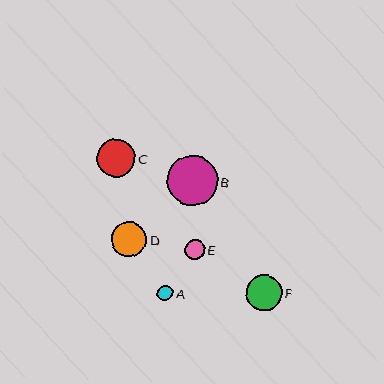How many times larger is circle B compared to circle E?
Circle B is approximately 2.5 times the size of circle E.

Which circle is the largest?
Circle B is the largest with a size of approximately 50 pixels.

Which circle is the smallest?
Circle A is the smallest with a size of approximately 16 pixels.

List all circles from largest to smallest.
From largest to smallest: B, C, F, D, E, A.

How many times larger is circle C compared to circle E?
Circle C is approximately 1.9 times the size of circle E.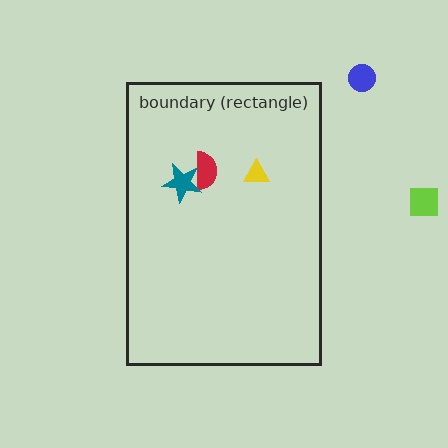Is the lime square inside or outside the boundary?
Outside.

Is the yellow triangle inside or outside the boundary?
Inside.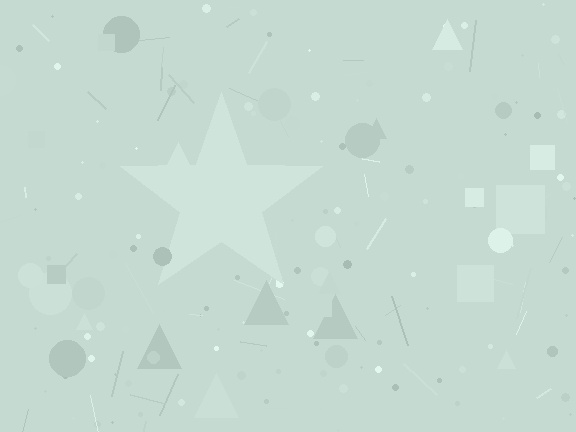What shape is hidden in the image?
A star is hidden in the image.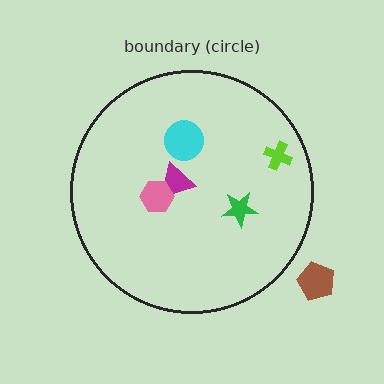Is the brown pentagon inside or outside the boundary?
Outside.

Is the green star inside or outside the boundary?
Inside.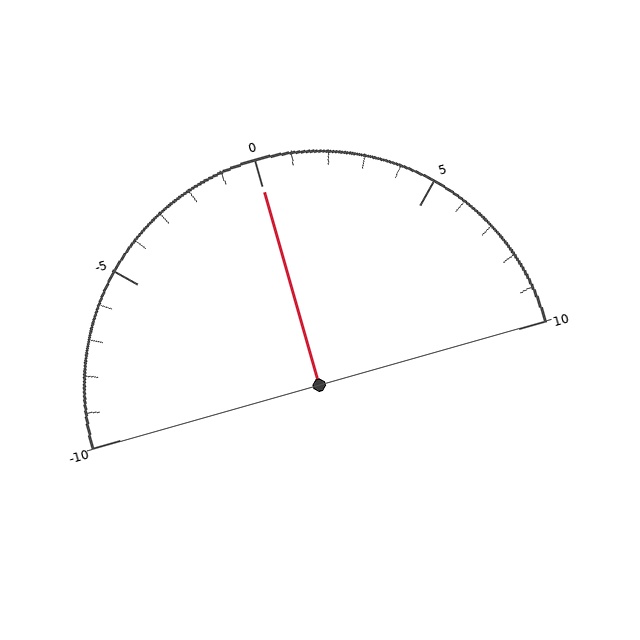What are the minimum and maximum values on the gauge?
The gauge ranges from -10 to 10.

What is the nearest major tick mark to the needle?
The nearest major tick mark is 0.